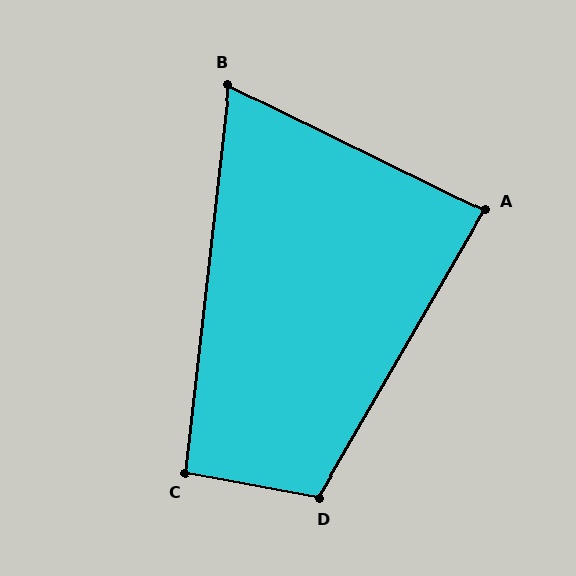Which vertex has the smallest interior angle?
B, at approximately 70 degrees.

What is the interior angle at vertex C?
Approximately 94 degrees (approximately right).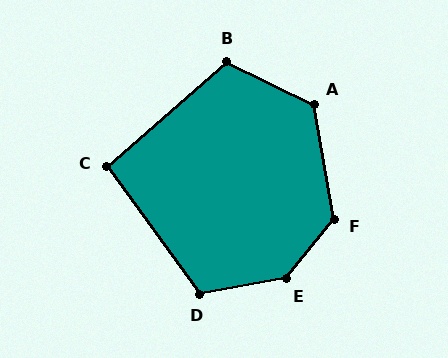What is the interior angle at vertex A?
Approximately 126 degrees (obtuse).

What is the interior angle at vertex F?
Approximately 131 degrees (obtuse).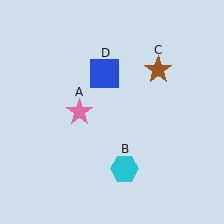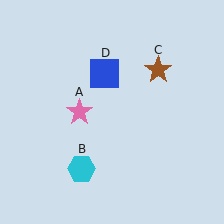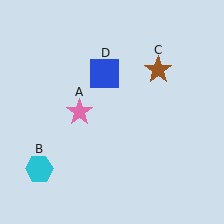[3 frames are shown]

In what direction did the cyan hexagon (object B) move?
The cyan hexagon (object B) moved left.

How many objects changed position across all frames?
1 object changed position: cyan hexagon (object B).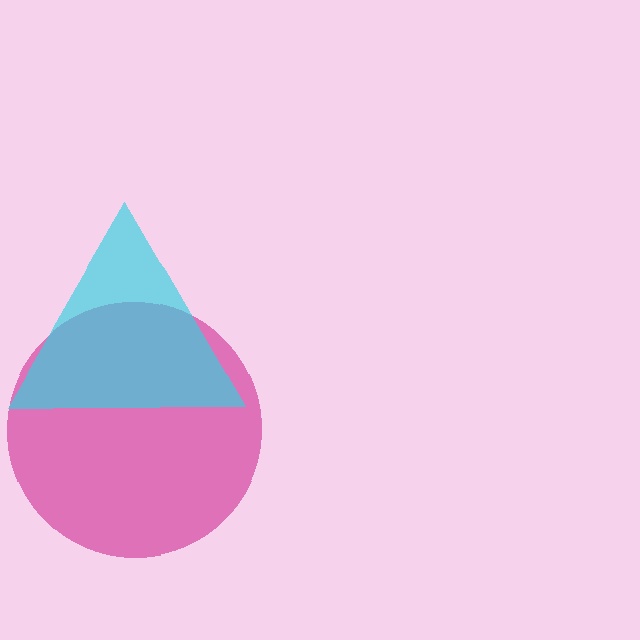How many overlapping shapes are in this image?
There are 2 overlapping shapes in the image.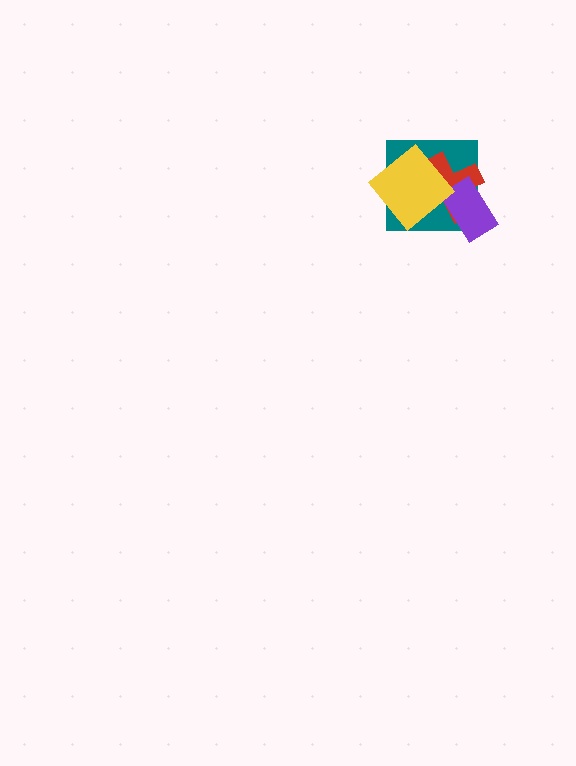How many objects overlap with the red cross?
3 objects overlap with the red cross.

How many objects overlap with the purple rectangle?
3 objects overlap with the purple rectangle.